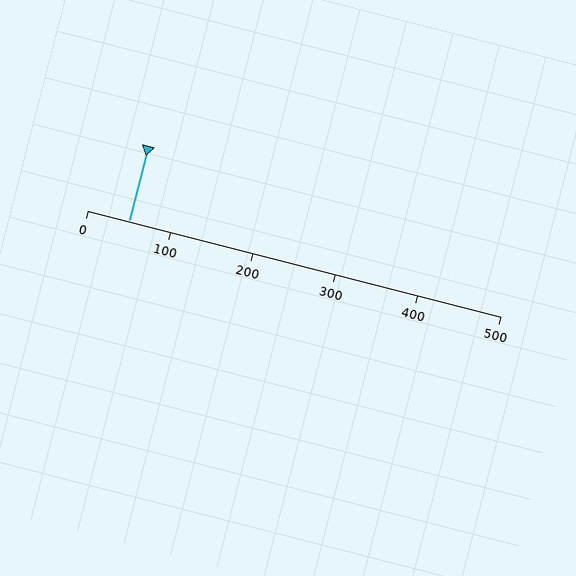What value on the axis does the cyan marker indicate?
The marker indicates approximately 50.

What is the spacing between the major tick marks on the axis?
The major ticks are spaced 100 apart.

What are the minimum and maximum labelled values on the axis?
The axis runs from 0 to 500.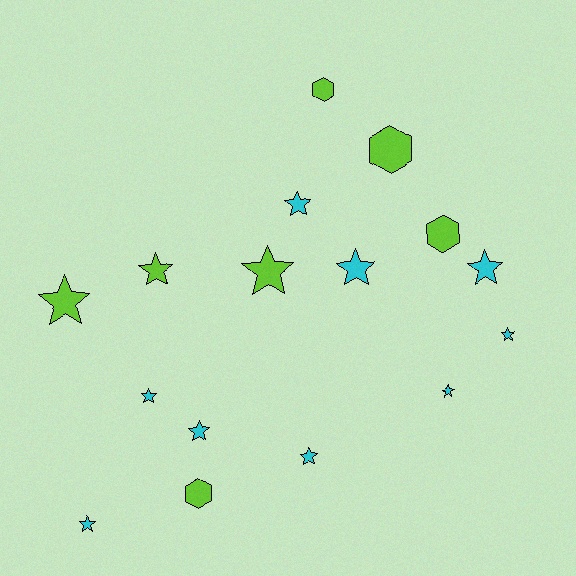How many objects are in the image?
There are 16 objects.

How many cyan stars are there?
There are 9 cyan stars.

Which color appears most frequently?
Cyan, with 9 objects.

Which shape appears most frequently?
Star, with 12 objects.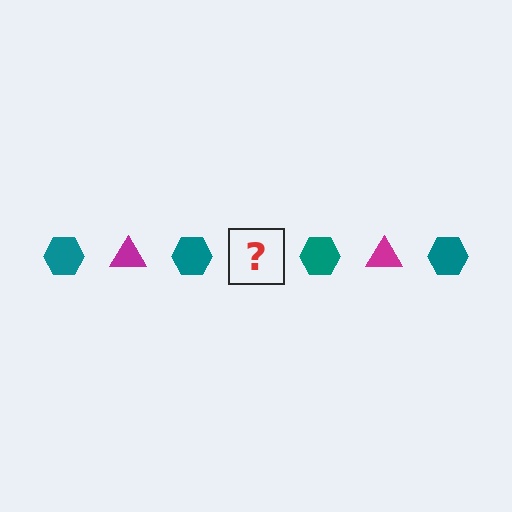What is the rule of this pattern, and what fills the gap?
The rule is that the pattern alternates between teal hexagon and magenta triangle. The gap should be filled with a magenta triangle.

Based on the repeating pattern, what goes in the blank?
The blank should be a magenta triangle.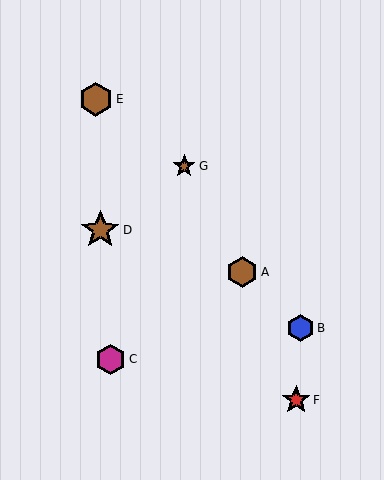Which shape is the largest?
The brown star (labeled D) is the largest.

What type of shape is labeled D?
Shape D is a brown star.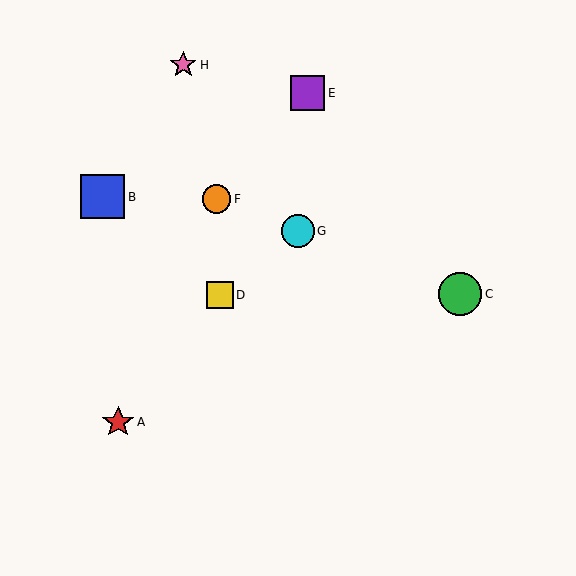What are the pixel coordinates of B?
Object B is at (103, 197).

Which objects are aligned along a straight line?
Objects C, F, G are aligned along a straight line.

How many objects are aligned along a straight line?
3 objects (C, F, G) are aligned along a straight line.